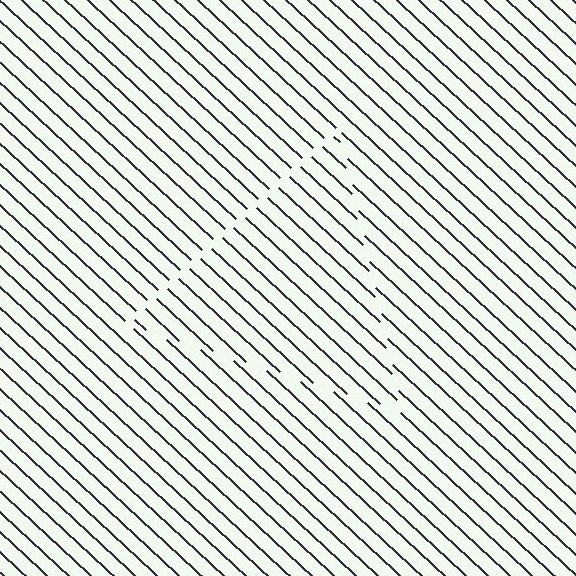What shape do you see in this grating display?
An illusory triangle. The interior of the shape contains the same grating, shifted by half a period — the contour is defined by the phase discontinuity where line-ends from the inner and outer gratings abut.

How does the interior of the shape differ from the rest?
The interior of the shape contains the same grating, shifted by half a period — the contour is defined by the phase discontinuity where line-ends from the inner and outer gratings abut.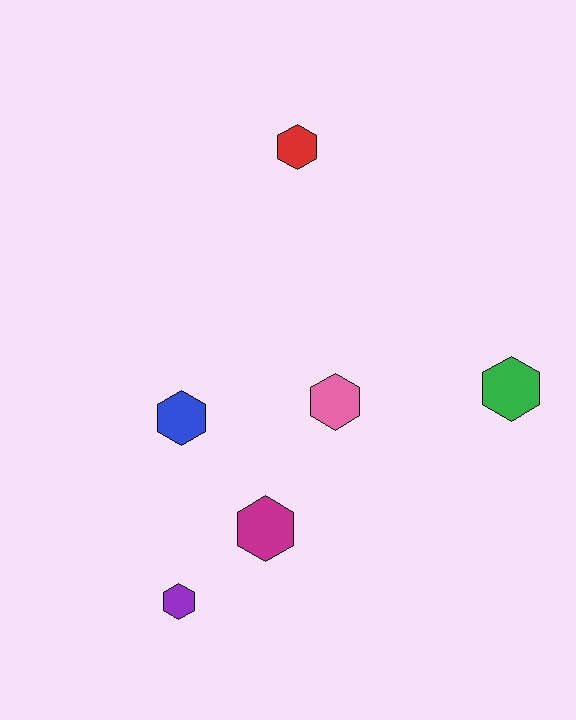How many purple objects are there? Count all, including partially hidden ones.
There is 1 purple object.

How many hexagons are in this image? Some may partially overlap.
There are 6 hexagons.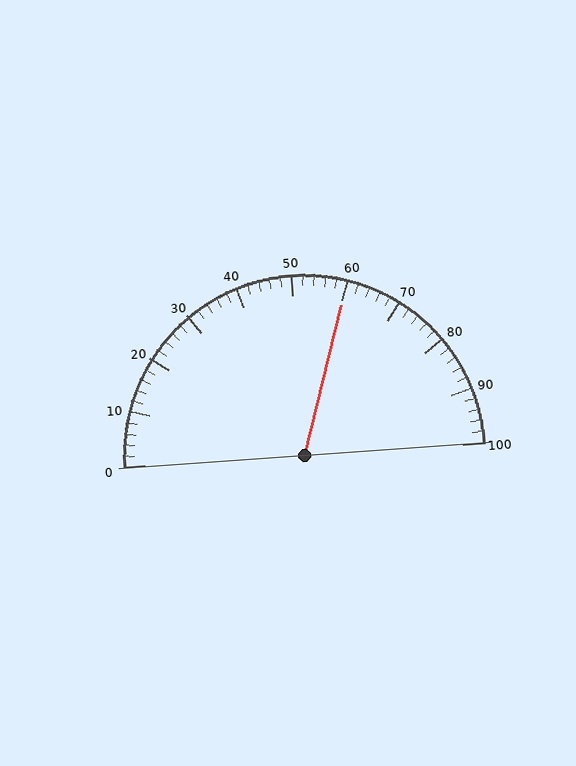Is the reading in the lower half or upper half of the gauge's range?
The reading is in the upper half of the range (0 to 100).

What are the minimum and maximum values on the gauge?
The gauge ranges from 0 to 100.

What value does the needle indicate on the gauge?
The needle indicates approximately 60.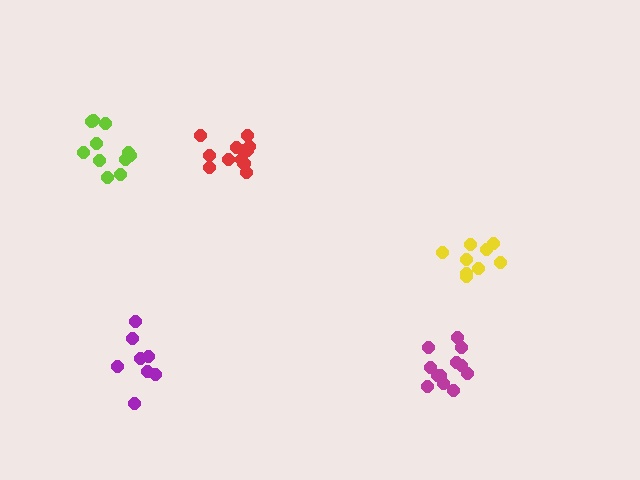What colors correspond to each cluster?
The clusters are colored: red, purple, lime, yellow, magenta.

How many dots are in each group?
Group 1: 13 dots, Group 2: 8 dots, Group 3: 11 dots, Group 4: 9 dots, Group 5: 12 dots (53 total).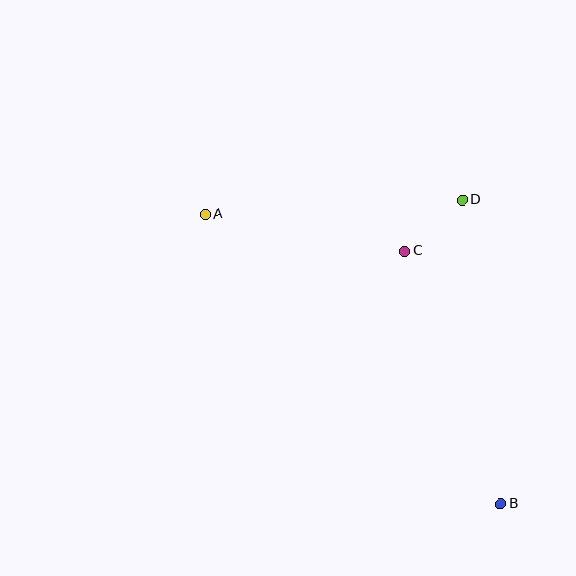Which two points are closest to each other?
Points C and D are closest to each other.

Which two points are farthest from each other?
Points A and B are farthest from each other.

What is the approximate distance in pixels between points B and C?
The distance between B and C is approximately 270 pixels.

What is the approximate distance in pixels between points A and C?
The distance between A and C is approximately 202 pixels.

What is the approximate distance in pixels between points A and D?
The distance between A and D is approximately 257 pixels.